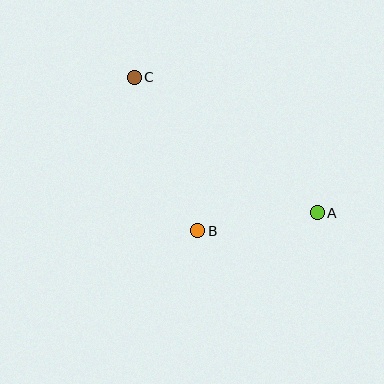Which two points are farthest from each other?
Points A and C are farthest from each other.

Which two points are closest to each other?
Points A and B are closest to each other.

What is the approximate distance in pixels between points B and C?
The distance between B and C is approximately 166 pixels.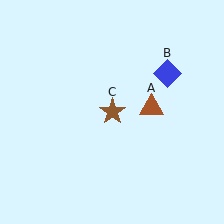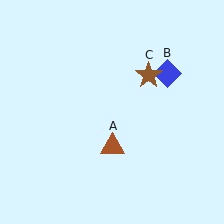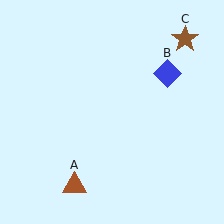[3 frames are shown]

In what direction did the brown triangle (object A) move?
The brown triangle (object A) moved down and to the left.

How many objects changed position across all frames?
2 objects changed position: brown triangle (object A), brown star (object C).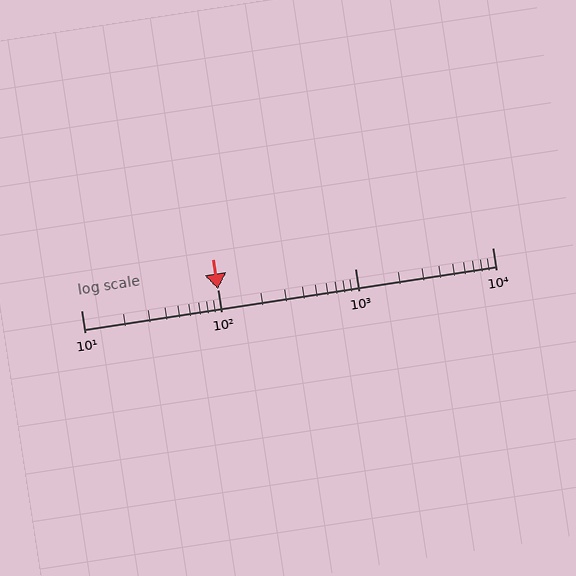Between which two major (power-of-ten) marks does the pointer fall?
The pointer is between 100 and 1000.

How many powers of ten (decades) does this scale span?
The scale spans 3 decades, from 10 to 10000.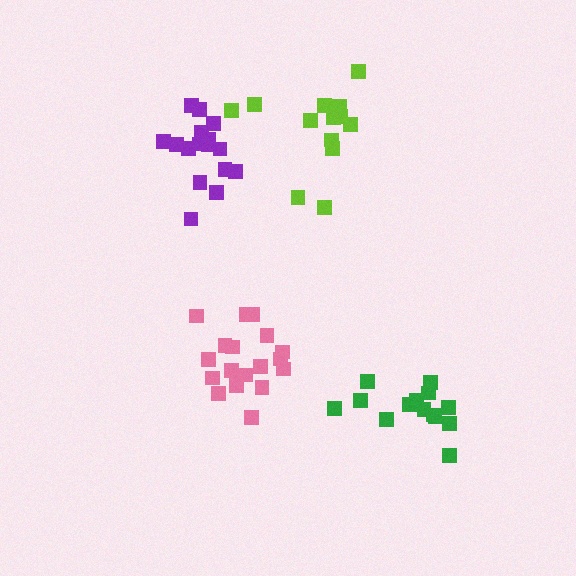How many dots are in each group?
Group 1: 18 dots, Group 2: 14 dots, Group 3: 14 dots, Group 4: 16 dots (62 total).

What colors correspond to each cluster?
The clusters are colored: pink, green, lime, purple.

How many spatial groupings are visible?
There are 4 spatial groupings.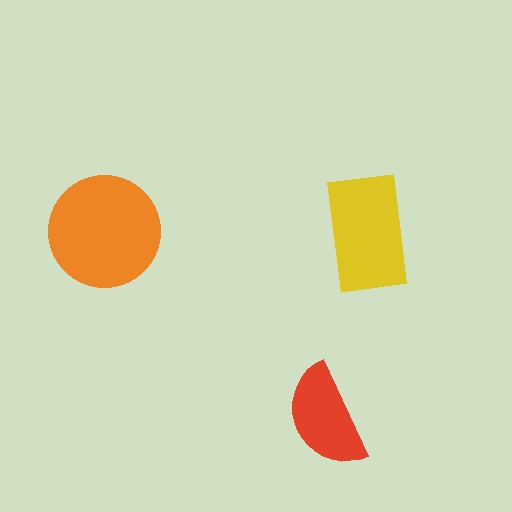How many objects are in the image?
There are 3 objects in the image.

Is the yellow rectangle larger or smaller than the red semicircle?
Larger.